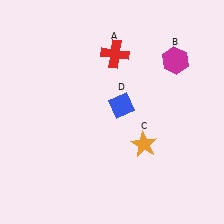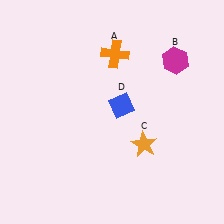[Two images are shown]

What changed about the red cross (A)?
In Image 1, A is red. In Image 2, it changed to orange.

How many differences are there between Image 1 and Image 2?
There is 1 difference between the two images.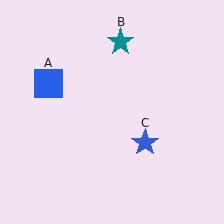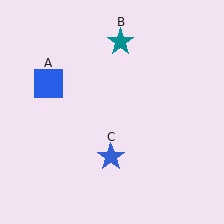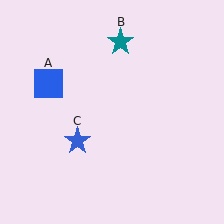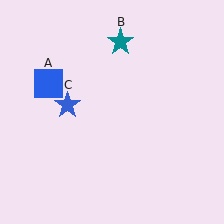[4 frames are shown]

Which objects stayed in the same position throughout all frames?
Blue square (object A) and teal star (object B) remained stationary.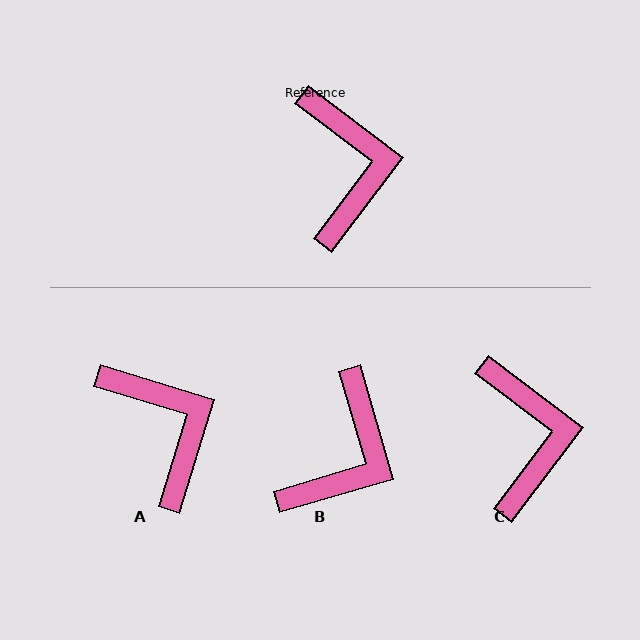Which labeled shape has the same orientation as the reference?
C.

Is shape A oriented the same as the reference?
No, it is off by about 20 degrees.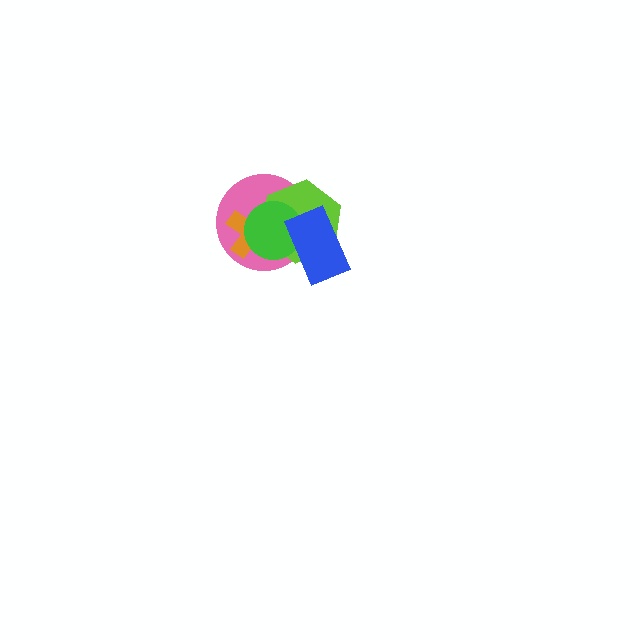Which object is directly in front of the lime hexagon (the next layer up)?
The green circle is directly in front of the lime hexagon.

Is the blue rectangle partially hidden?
No, no other shape covers it.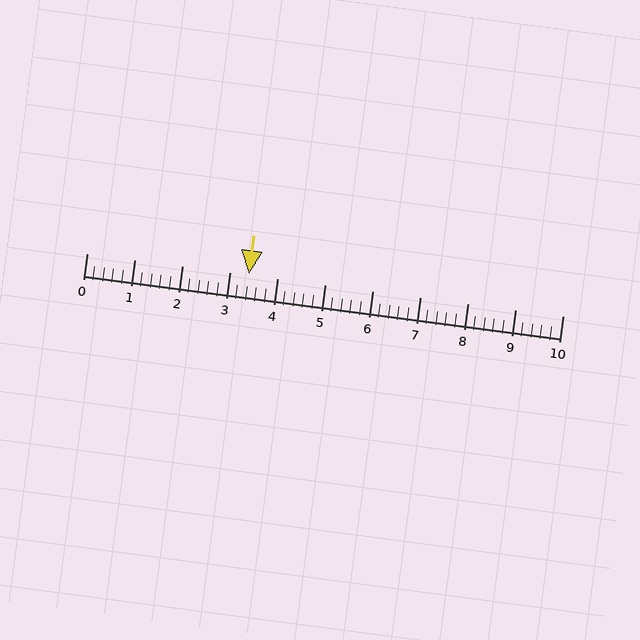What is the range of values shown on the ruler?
The ruler shows values from 0 to 10.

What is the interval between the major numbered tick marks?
The major tick marks are spaced 1 units apart.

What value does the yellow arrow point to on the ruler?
The yellow arrow points to approximately 3.4.